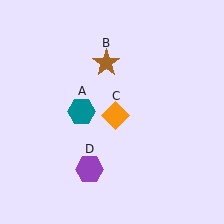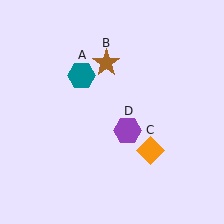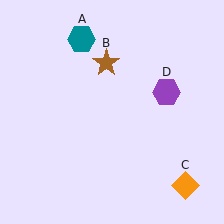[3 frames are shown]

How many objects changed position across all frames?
3 objects changed position: teal hexagon (object A), orange diamond (object C), purple hexagon (object D).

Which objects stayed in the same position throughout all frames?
Brown star (object B) remained stationary.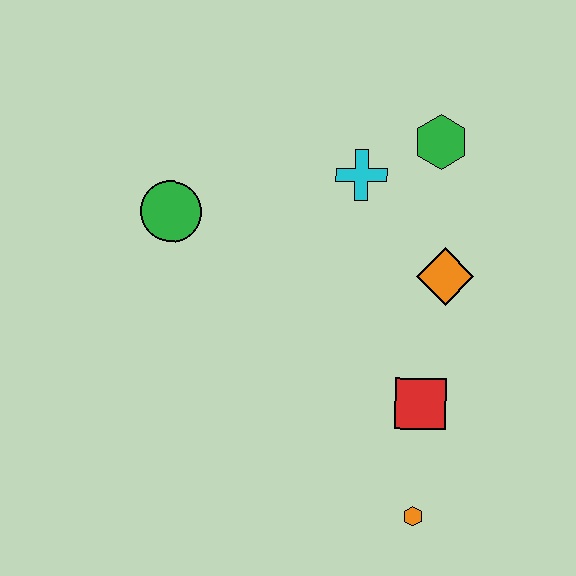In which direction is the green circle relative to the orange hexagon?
The green circle is above the orange hexagon.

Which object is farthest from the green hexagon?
The orange hexagon is farthest from the green hexagon.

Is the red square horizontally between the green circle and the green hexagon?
Yes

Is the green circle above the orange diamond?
Yes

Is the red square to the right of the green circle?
Yes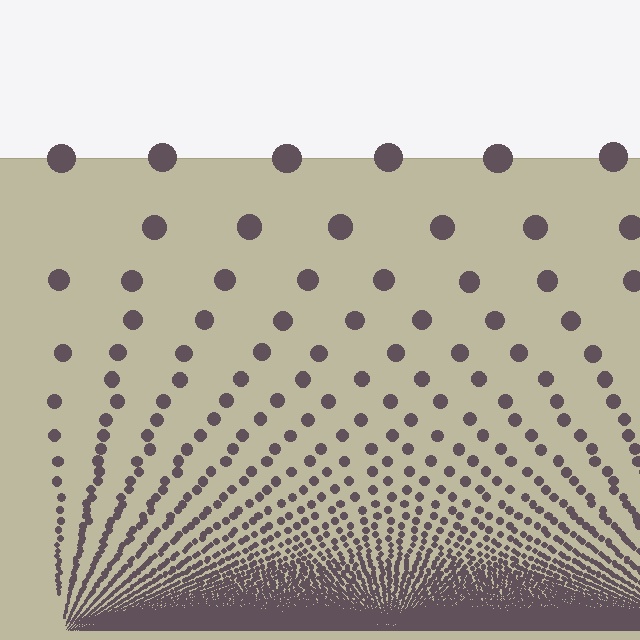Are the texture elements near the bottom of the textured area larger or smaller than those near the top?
Smaller. The gradient is inverted — elements near the bottom are smaller and denser.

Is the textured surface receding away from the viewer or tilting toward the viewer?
The surface appears to tilt toward the viewer. Texture elements get larger and sparser toward the top.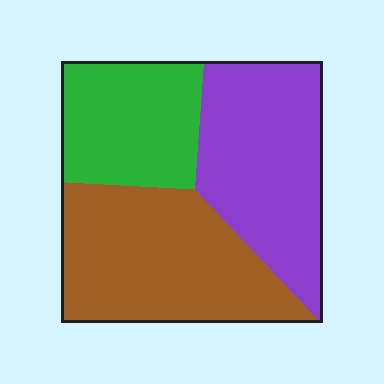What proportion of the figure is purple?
Purple covers about 35% of the figure.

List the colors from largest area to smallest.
From largest to smallest: brown, purple, green.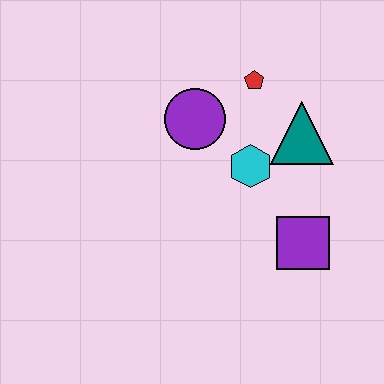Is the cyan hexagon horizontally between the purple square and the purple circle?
Yes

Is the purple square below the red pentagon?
Yes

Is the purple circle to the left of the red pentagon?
Yes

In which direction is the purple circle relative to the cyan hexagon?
The purple circle is to the left of the cyan hexagon.